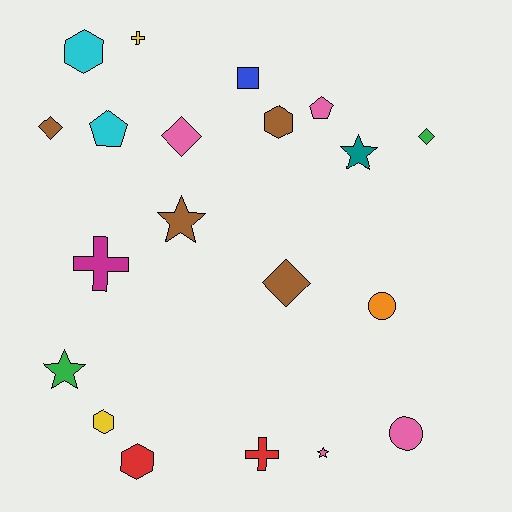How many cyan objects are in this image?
There are 2 cyan objects.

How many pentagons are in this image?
There are 2 pentagons.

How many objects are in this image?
There are 20 objects.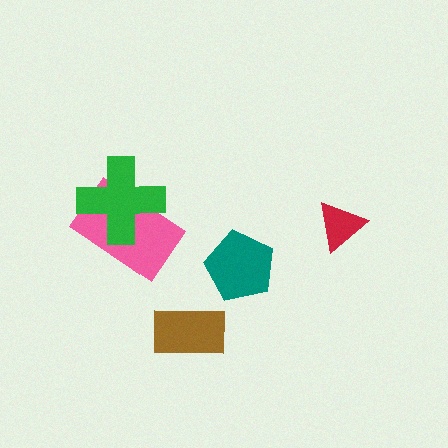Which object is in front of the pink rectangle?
The green cross is in front of the pink rectangle.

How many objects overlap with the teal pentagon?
0 objects overlap with the teal pentagon.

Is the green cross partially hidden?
No, no other shape covers it.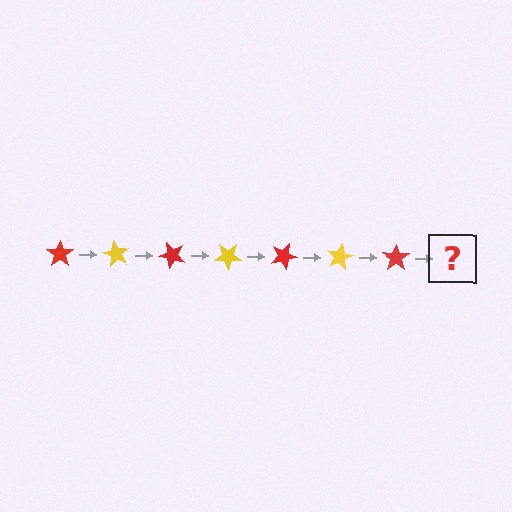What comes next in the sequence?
The next element should be a yellow star, rotated 420 degrees from the start.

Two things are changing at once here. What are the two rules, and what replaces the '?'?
The two rules are that it rotates 60 degrees each step and the color cycles through red and yellow. The '?' should be a yellow star, rotated 420 degrees from the start.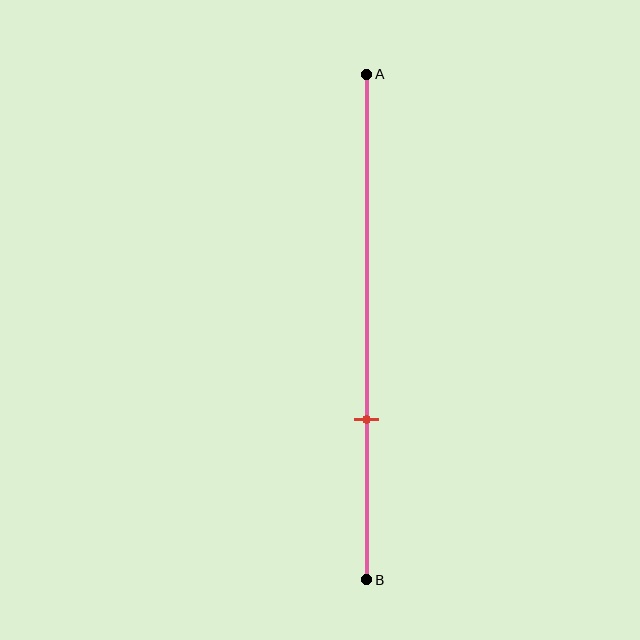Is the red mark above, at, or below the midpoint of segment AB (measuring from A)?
The red mark is below the midpoint of segment AB.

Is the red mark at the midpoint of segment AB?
No, the mark is at about 70% from A, not at the 50% midpoint.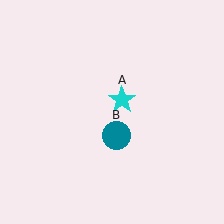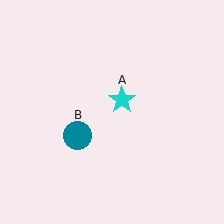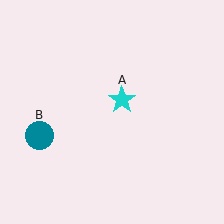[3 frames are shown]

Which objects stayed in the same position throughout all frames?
Cyan star (object A) remained stationary.